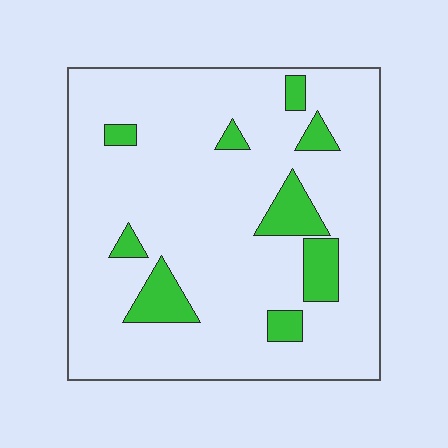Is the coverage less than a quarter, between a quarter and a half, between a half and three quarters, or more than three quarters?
Less than a quarter.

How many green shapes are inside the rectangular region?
9.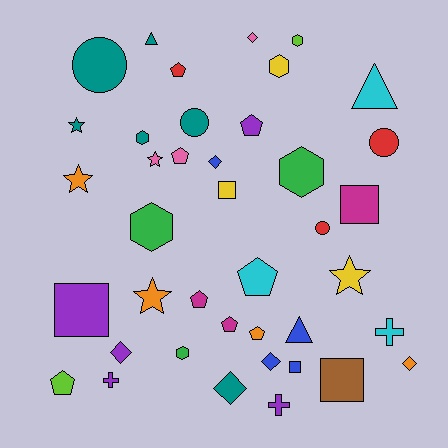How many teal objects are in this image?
There are 6 teal objects.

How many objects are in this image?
There are 40 objects.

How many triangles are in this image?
There are 3 triangles.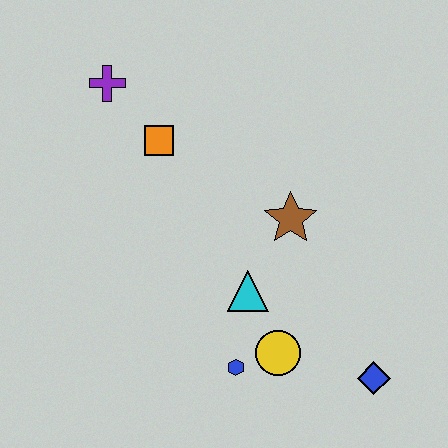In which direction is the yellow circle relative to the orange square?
The yellow circle is below the orange square.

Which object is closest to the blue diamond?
The yellow circle is closest to the blue diamond.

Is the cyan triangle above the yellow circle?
Yes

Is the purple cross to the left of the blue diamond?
Yes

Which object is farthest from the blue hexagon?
The purple cross is farthest from the blue hexagon.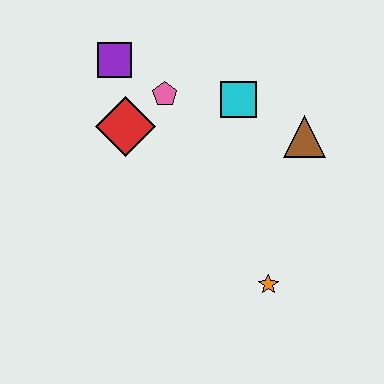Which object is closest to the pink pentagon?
The red diamond is closest to the pink pentagon.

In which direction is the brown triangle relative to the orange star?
The brown triangle is above the orange star.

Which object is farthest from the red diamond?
The orange star is farthest from the red diamond.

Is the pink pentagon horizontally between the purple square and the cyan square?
Yes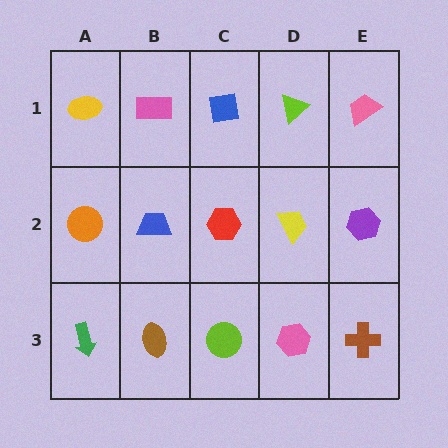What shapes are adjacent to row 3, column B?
A blue trapezoid (row 2, column B), a green arrow (row 3, column A), a lime circle (row 3, column C).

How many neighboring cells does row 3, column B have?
3.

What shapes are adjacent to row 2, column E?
A pink trapezoid (row 1, column E), a brown cross (row 3, column E), a yellow trapezoid (row 2, column D).